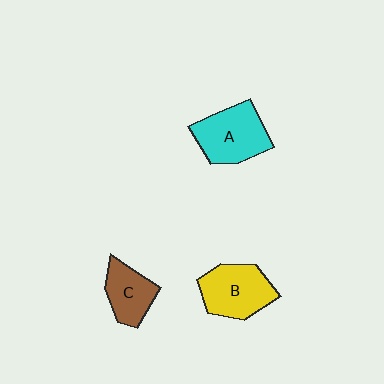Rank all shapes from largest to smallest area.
From largest to smallest: A (cyan), B (yellow), C (brown).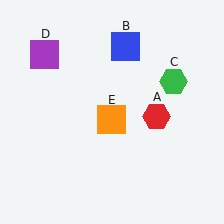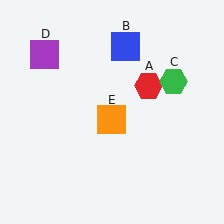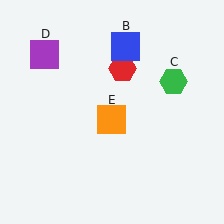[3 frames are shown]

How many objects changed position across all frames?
1 object changed position: red hexagon (object A).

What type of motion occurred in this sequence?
The red hexagon (object A) rotated counterclockwise around the center of the scene.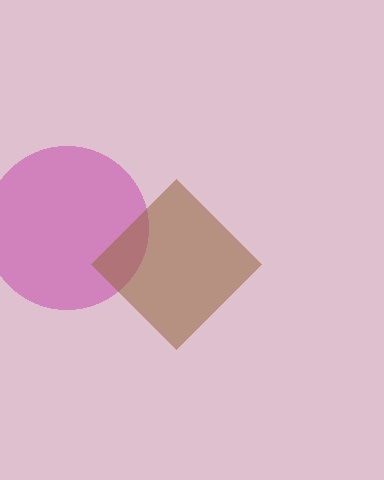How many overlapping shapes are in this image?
There are 2 overlapping shapes in the image.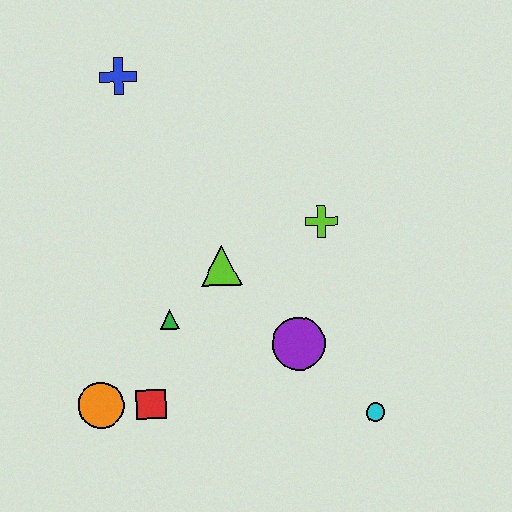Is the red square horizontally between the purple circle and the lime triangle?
No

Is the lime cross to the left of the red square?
No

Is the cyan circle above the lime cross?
No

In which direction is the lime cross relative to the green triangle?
The lime cross is to the right of the green triangle.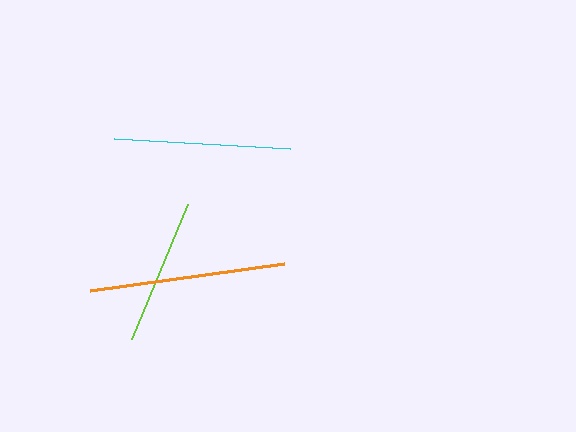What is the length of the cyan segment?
The cyan segment is approximately 176 pixels long.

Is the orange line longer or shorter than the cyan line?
The orange line is longer than the cyan line.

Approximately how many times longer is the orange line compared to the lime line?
The orange line is approximately 1.3 times the length of the lime line.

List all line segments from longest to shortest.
From longest to shortest: orange, cyan, lime.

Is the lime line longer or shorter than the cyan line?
The cyan line is longer than the lime line.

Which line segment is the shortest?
The lime line is the shortest at approximately 146 pixels.